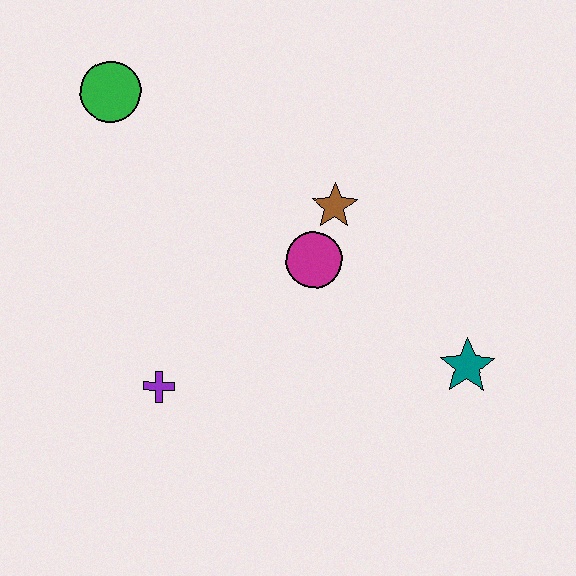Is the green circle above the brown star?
Yes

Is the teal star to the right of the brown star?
Yes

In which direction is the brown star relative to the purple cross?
The brown star is above the purple cross.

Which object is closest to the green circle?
The brown star is closest to the green circle.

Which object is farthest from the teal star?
The green circle is farthest from the teal star.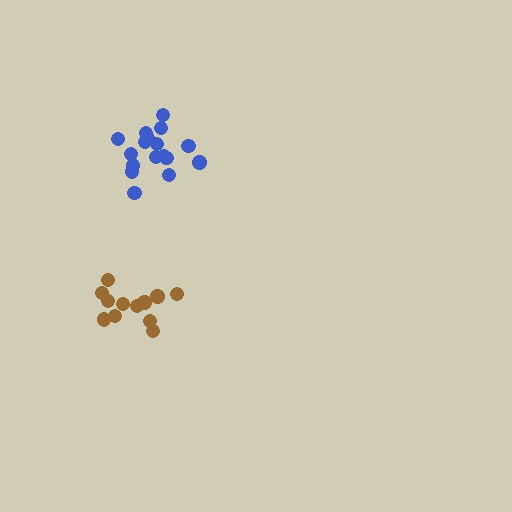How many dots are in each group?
Group 1: 12 dots, Group 2: 17 dots (29 total).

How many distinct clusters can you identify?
There are 2 distinct clusters.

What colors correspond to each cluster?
The clusters are colored: brown, blue.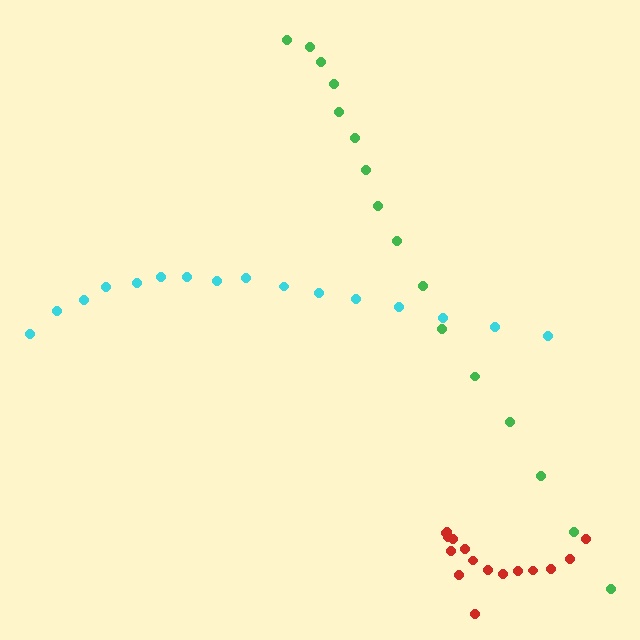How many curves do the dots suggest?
There are 3 distinct paths.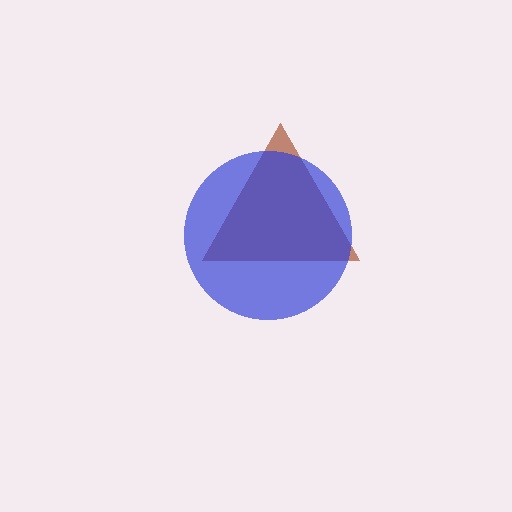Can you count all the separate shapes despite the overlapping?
Yes, there are 2 separate shapes.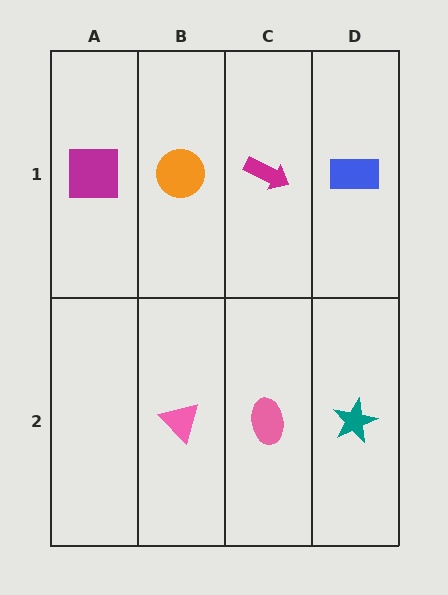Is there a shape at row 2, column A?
No, that cell is empty.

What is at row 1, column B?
An orange circle.